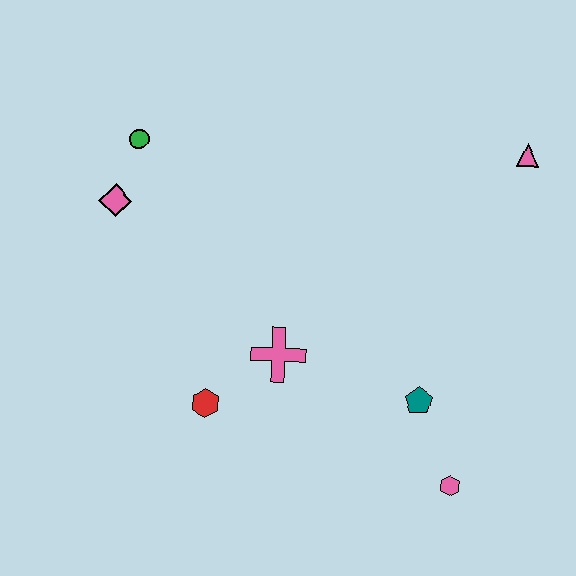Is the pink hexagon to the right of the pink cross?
Yes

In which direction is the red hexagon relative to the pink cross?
The red hexagon is to the left of the pink cross.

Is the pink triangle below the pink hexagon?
No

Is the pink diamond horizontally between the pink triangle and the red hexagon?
No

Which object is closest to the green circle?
The pink diamond is closest to the green circle.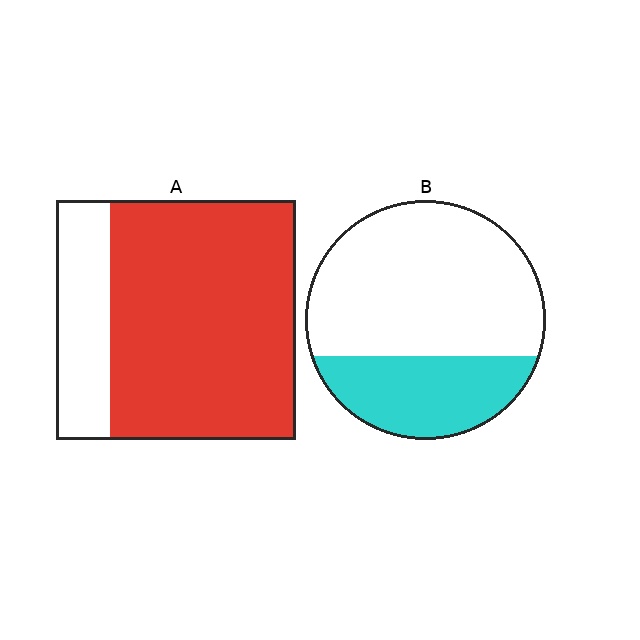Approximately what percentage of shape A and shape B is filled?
A is approximately 80% and B is approximately 30%.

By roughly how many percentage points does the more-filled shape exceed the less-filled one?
By roughly 45 percentage points (A over B).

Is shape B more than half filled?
No.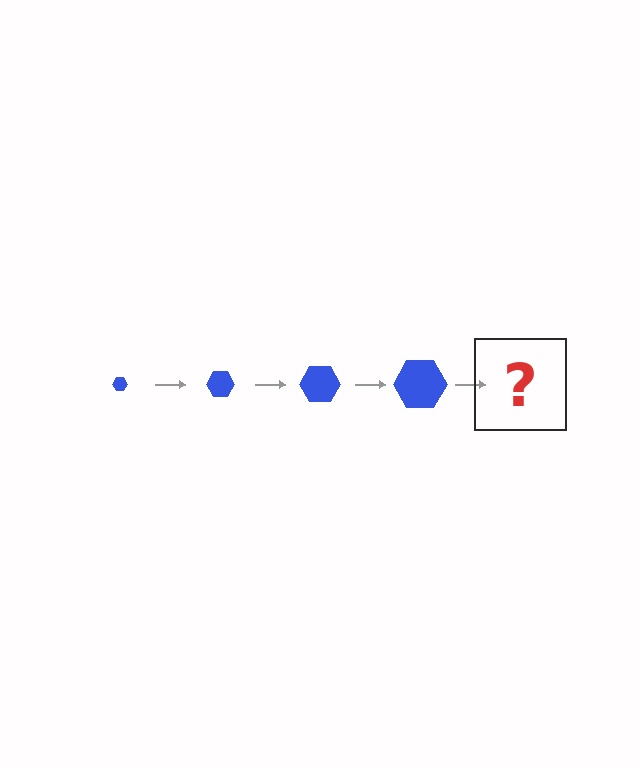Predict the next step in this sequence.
The next step is a blue hexagon, larger than the previous one.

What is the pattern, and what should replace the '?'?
The pattern is that the hexagon gets progressively larger each step. The '?' should be a blue hexagon, larger than the previous one.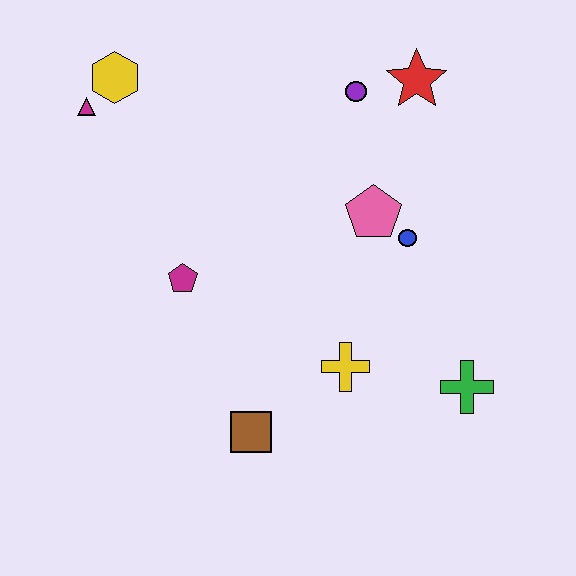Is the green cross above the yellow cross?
No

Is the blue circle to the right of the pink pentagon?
Yes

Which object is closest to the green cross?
The yellow cross is closest to the green cross.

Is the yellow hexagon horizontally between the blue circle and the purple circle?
No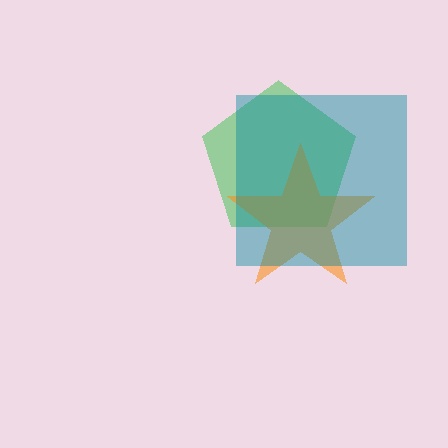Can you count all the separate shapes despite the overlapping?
Yes, there are 3 separate shapes.